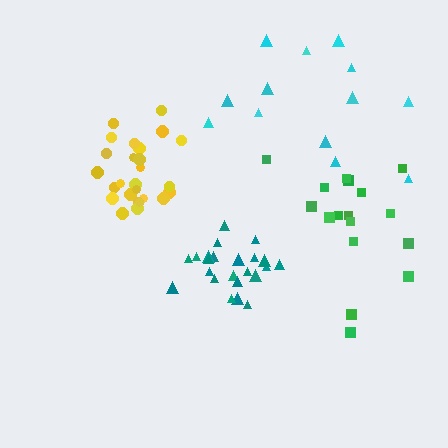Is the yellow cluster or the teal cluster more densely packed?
Yellow.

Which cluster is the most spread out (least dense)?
Cyan.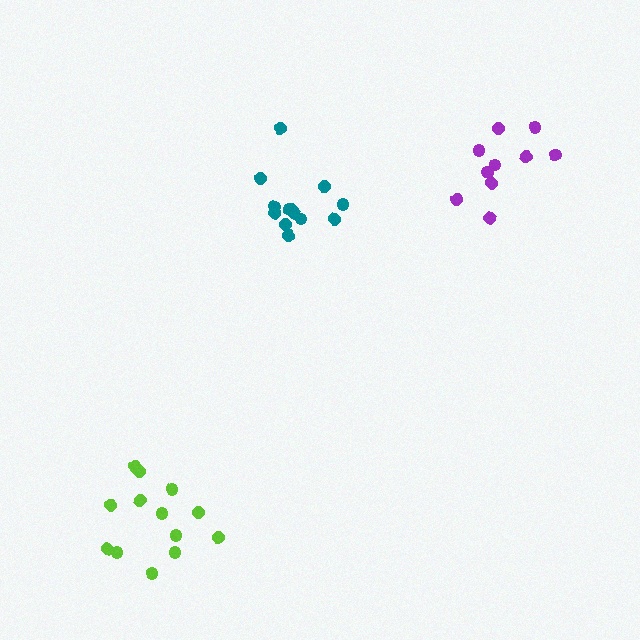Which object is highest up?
The purple cluster is topmost.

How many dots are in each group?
Group 1: 13 dots, Group 2: 13 dots, Group 3: 10 dots (36 total).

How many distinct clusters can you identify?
There are 3 distinct clusters.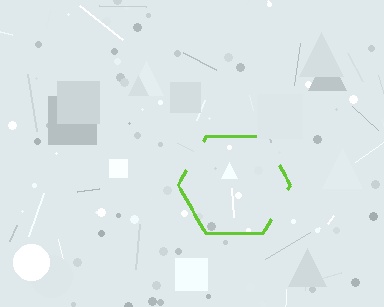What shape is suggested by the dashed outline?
The dashed outline suggests a hexagon.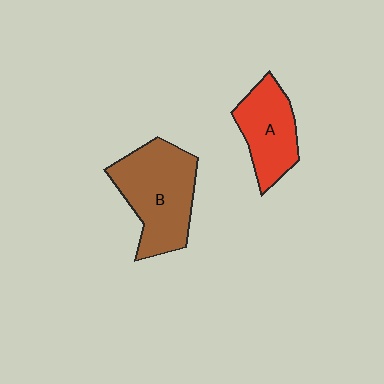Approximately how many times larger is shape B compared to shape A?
Approximately 1.5 times.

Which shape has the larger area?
Shape B (brown).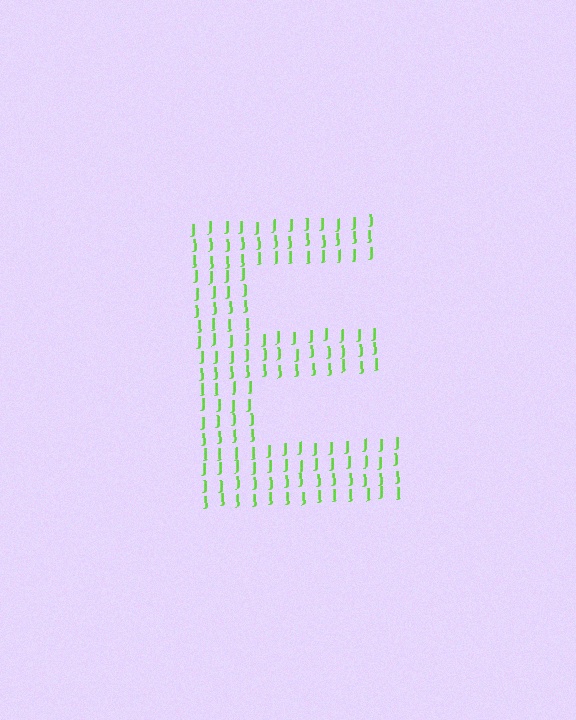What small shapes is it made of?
It is made of small letter J's.